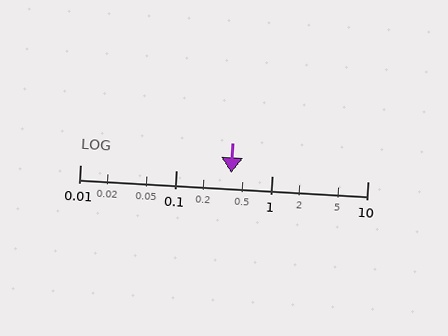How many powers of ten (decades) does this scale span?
The scale spans 3 decades, from 0.01 to 10.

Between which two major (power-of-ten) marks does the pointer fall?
The pointer is between 0.1 and 1.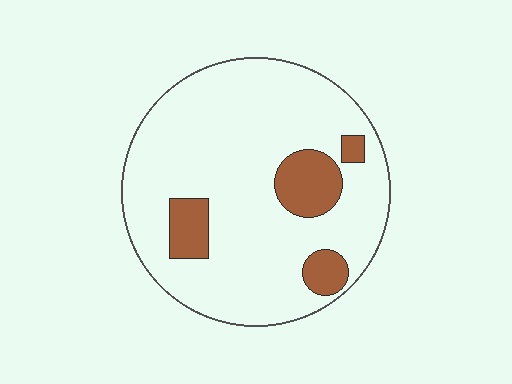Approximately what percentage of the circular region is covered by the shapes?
Approximately 15%.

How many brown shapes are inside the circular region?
4.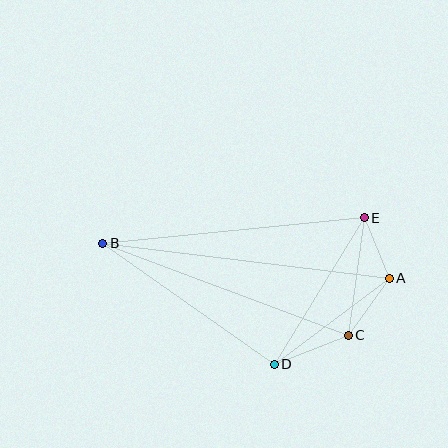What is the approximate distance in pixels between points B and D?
The distance between B and D is approximately 210 pixels.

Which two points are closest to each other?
Points A and E are closest to each other.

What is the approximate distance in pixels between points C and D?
The distance between C and D is approximately 80 pixels.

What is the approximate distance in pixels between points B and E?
The distance between B and E is approximately 263 pixels.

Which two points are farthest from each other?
Points A and B are farthest from each other.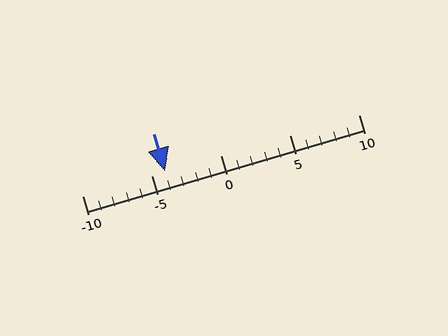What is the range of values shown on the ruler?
The ruler shows values from -10 to 10.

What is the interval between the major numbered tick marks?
The major tick marks are spaced 5 units apart.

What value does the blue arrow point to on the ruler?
The blue arrow points to approximately -4.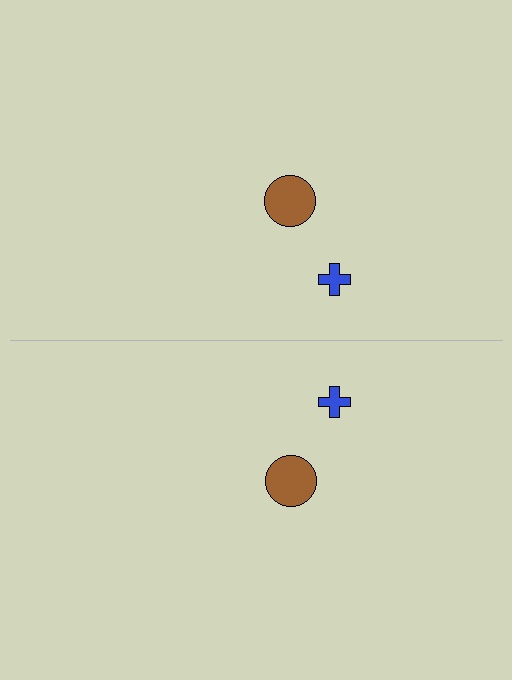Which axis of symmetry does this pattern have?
The pattern has a horizontal axis of symmetry running through the center of the image.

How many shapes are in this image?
There are 4 shapes in this image.